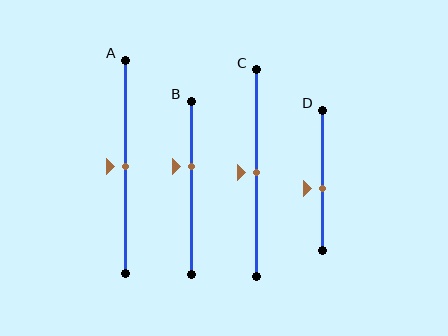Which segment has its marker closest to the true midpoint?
Segment A has its marker closest to the true midpoint.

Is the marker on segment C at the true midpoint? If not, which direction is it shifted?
Yes, the marker on segment C is at the true midpoint.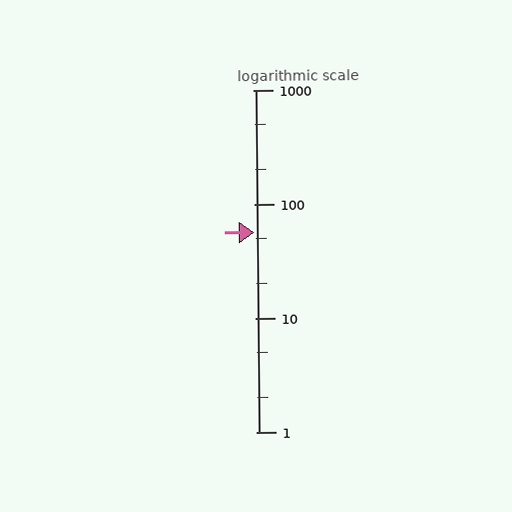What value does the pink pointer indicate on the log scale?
The pointer indicates approximately 56.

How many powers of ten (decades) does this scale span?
The scale spans 3 decades, from 1 to 1000.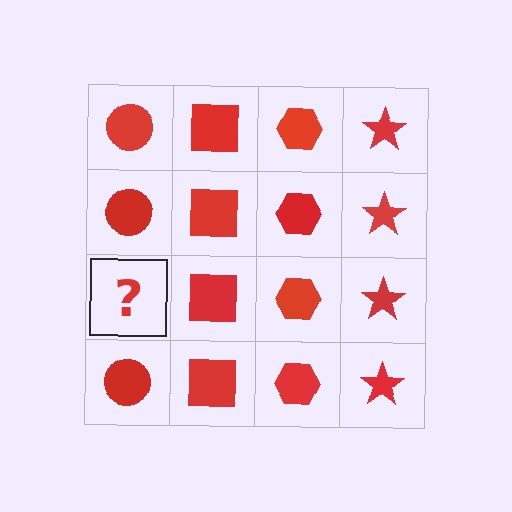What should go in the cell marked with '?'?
The missing cell should contain a red circle.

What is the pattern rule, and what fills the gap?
The rule is that each column has a consistent shape. The gap should be filled with a red circle.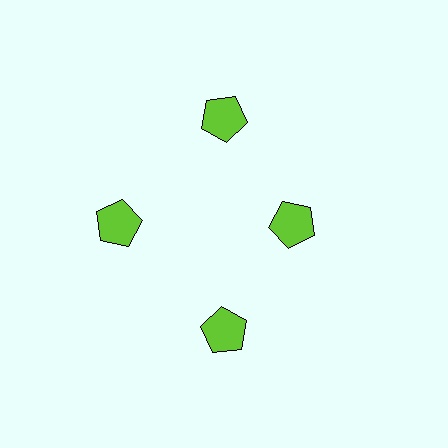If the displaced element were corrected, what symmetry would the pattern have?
It would have 4-fold rotational symmetry — the pattern would map onto itself every 90 degrees.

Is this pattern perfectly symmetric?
No. The 4 lime pentagons are arranged in a ring, but one element near the 3 o'clock position is pulled inward toward the center, breaking the 4-fold rotational symmetry.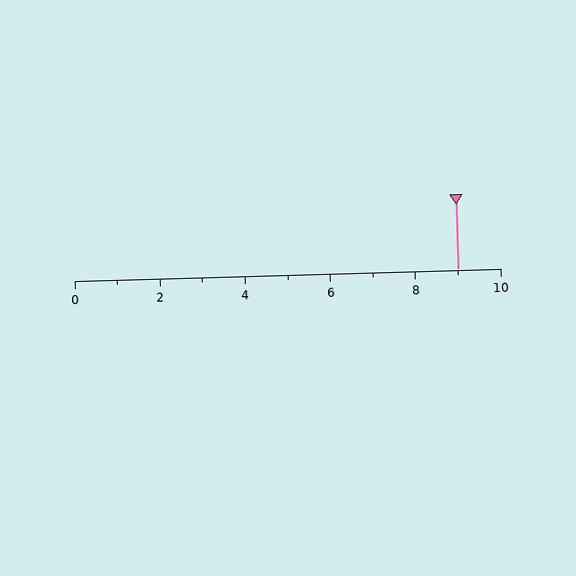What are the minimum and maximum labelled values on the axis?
The axis runs from 0 to 10.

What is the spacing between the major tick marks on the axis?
The major ticks are spaced 2 apart.